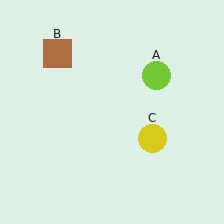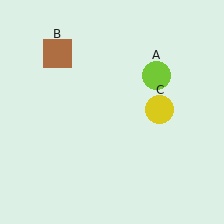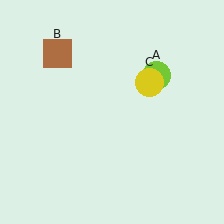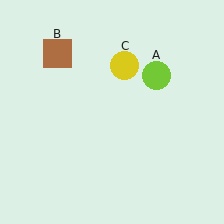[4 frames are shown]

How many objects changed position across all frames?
1 object changed position: yellow circle (object C).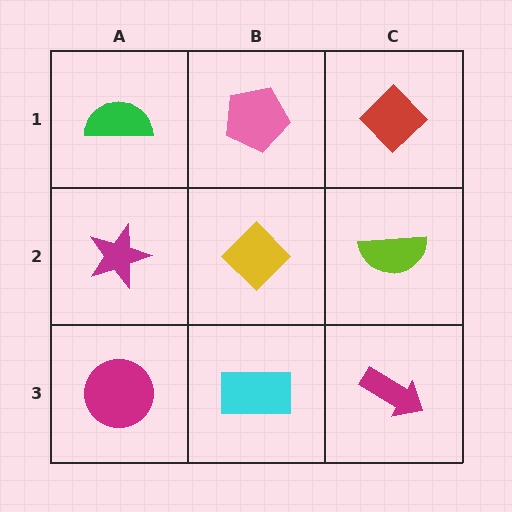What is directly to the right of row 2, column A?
A yellow diamond.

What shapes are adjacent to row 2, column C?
A red diamond (row 1, column C), a magenta arrow (row 3, column C), a yellow diamond (row 2, column B).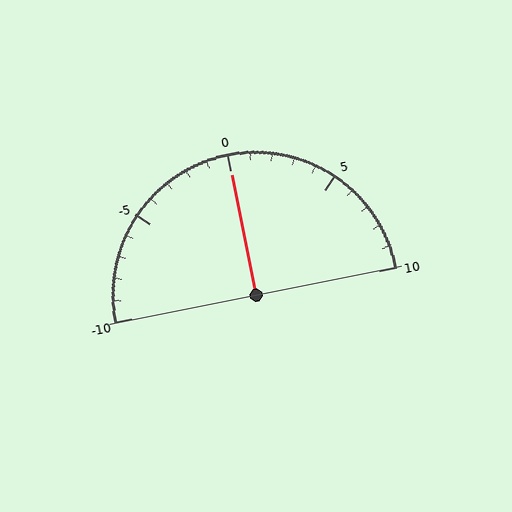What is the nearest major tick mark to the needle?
The nearest major tick mark is 0.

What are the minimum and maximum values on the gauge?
The gauge ranges from -10 to 10.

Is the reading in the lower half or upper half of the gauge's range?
The reading is in the upper half of the range (-10 to 10).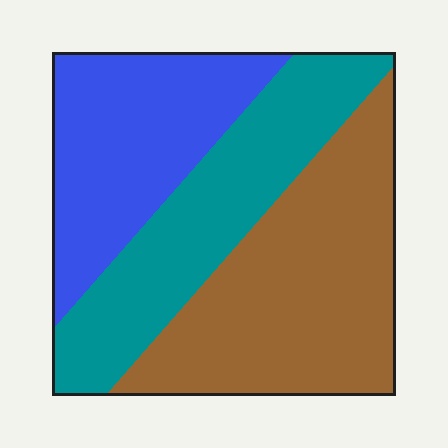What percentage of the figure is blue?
Blue covers around 30% of the figure.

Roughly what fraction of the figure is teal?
Teal covers about 30% of the figure.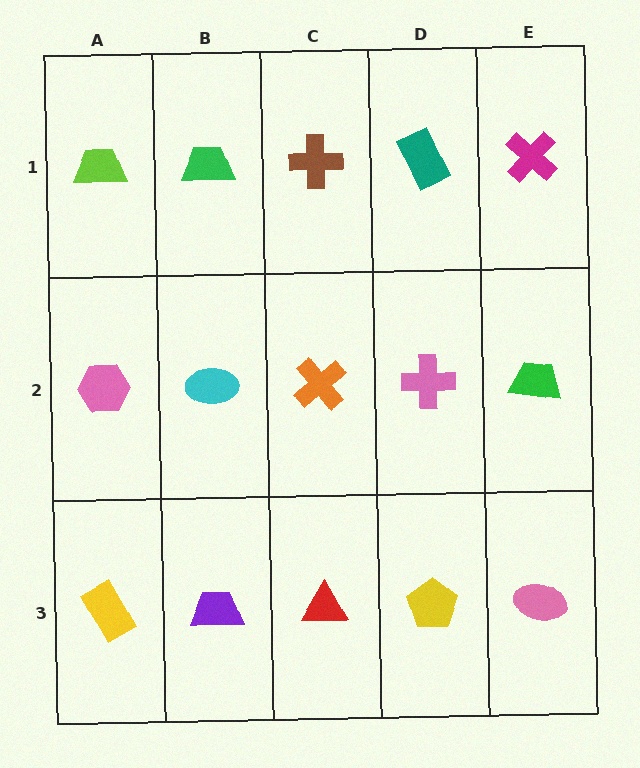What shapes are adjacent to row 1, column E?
A green trapezoid (row 2, column E), a teal rectangle (row 1, column D).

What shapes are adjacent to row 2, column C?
A brown cross (row 1, column C), a red triangle (row 3, column C), a cyan ellipse (row 2, column B), a pink cross (row 2, column D).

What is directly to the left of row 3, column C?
A purple trapezoid.